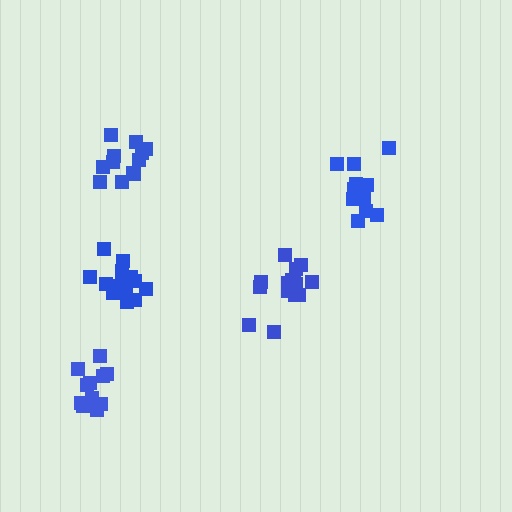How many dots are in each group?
Group 1: 15 dots, Group 2: 12 dots, Group 3: 13 dots, Group 4: 16 dots, Group 5: 12 dots (68 total).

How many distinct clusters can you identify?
There are 5 distinct clusters.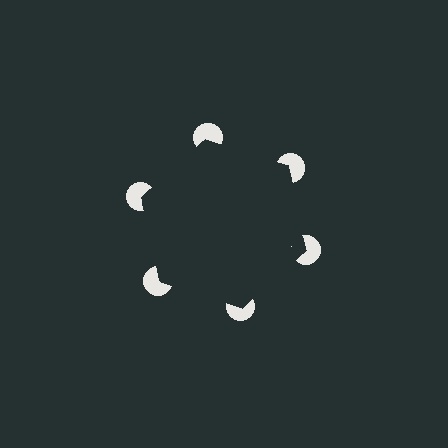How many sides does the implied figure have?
6 sides.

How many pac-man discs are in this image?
There are 6 — one at each vertex of the illusory hexagon.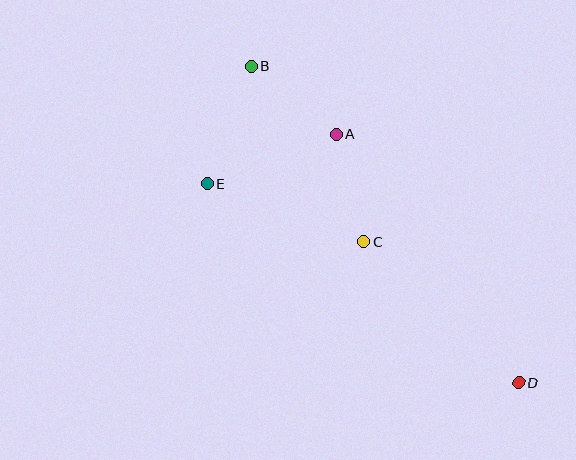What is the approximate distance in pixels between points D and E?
The distance between D and E is approximately 370 pixels.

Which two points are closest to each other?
Points A and B are closest to each other.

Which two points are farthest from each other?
Points B and D are farthest from each other.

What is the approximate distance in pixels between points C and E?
The distance between C and E is approximately 167 pixels.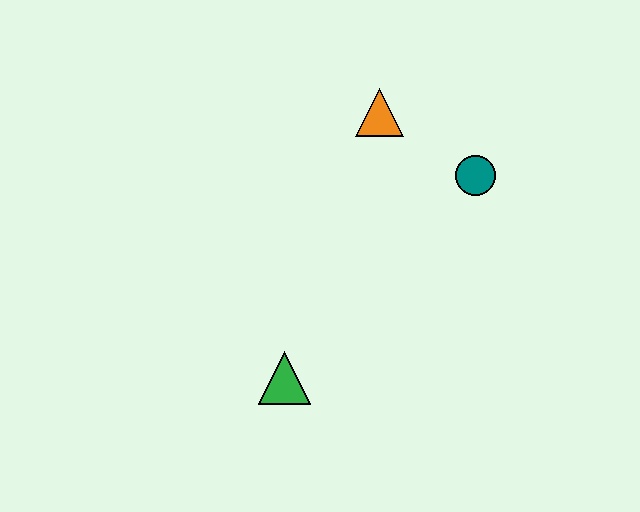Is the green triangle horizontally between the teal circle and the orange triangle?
No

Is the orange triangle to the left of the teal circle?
Yes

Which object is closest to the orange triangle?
The teal circle is closest to the orange triangle.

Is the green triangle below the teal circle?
Yes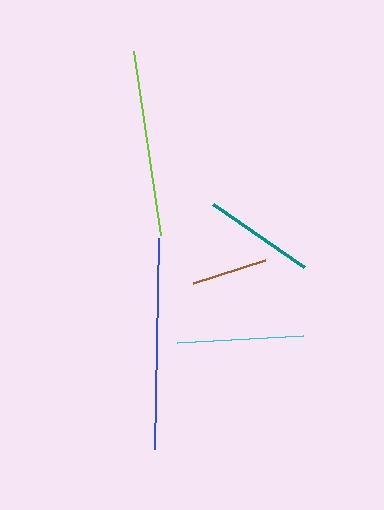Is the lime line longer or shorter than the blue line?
The blue line is longer than the lime line.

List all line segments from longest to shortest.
From longest to shortest: blue, lime, cyan, teal, brown.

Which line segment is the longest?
The blue line is the longest at approximately 211 pixels.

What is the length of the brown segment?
The brown segment is approximately 76 pixels long.